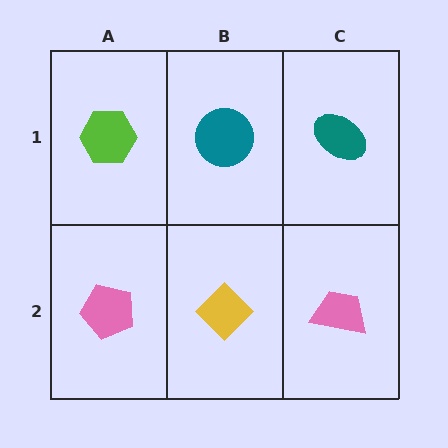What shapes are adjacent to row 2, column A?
A lime hexagon (row 1, column A), a yellow diamond (row 2, column B).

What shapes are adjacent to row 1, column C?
A pink trapezoid (row 2, column C), a teal circle (row 1, column B).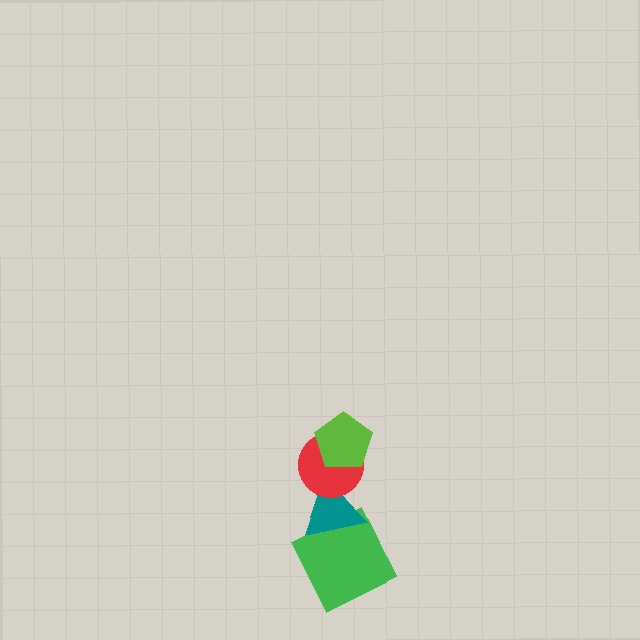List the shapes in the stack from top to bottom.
From top to bottom: the lime pentagon, the red circle, the teal triangle, the green square.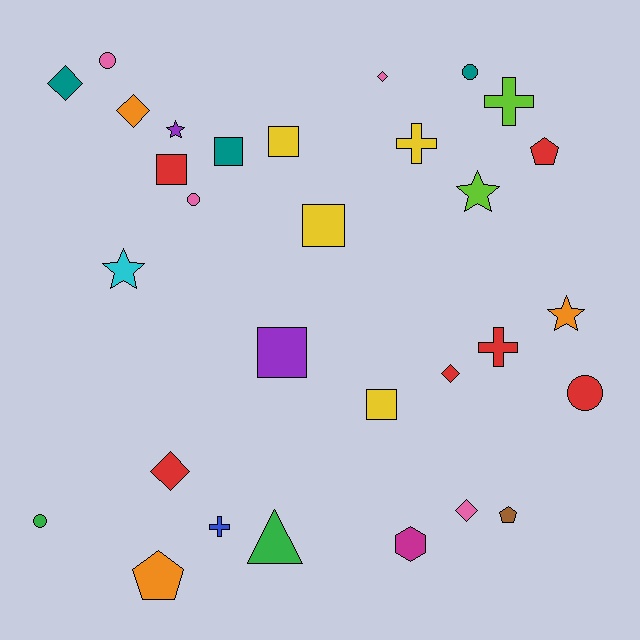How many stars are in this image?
There are 4 stars.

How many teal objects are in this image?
There are 3 teal objects.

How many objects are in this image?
There are 30 objects.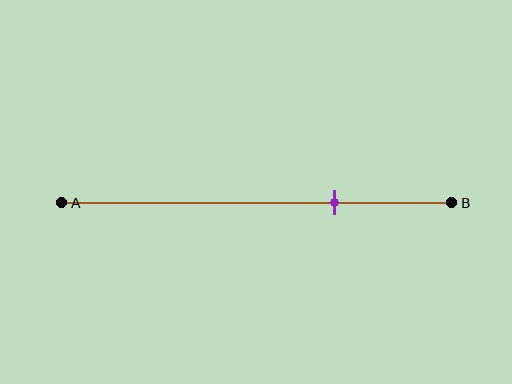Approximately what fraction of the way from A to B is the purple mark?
The purple mark is approximately 70% of the way from A to B.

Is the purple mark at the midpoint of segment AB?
No, the mark is at about 70% from A, not at the 50% midpoint.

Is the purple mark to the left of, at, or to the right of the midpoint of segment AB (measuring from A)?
The purple mark is to the right of the midpoint of segment AB.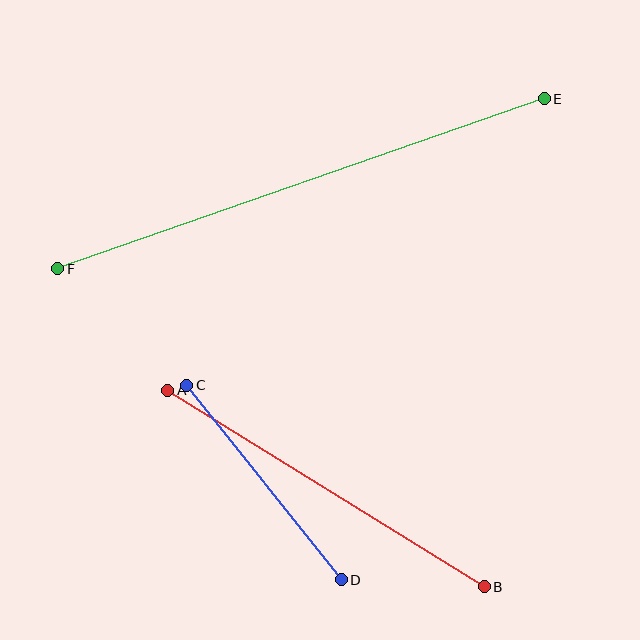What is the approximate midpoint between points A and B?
The midpoint is at approximately (326, 488) pixels.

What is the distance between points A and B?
The distance is approximately 372 pixels.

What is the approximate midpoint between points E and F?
The midpoint is at approximately (301, 184) pixels.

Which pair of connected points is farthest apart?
Points E and F are farthest apart.